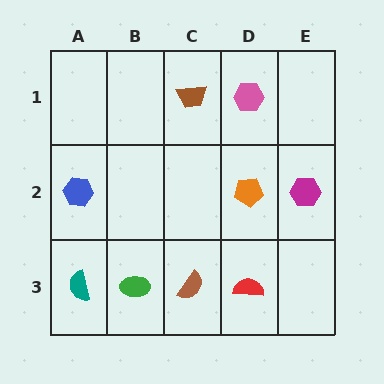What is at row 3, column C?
A brown semicircle.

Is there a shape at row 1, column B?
No, that cell is empty.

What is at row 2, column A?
A blue hexagon.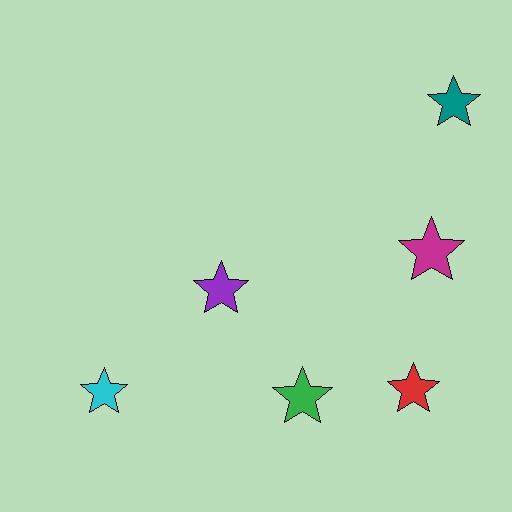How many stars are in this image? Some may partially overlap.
There are 6 stars.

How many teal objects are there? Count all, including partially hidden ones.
There is 1 teal object.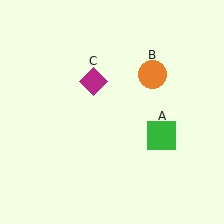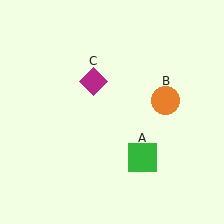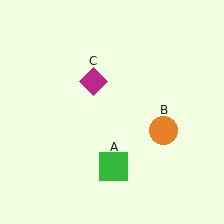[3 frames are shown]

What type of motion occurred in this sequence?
The green square (object A), orange circle (object B) rotated clockwise around the center of the scene.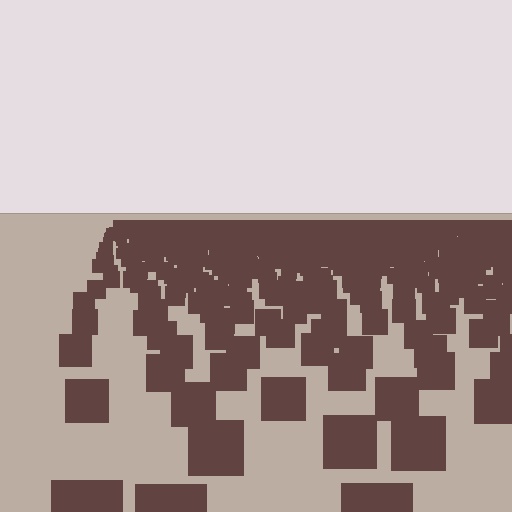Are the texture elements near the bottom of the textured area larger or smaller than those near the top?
Larger. Near the bottom, elements are closer to the viewer and appear at a bigger on-screen size.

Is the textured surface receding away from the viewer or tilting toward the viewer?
The surface is receding away from the viewer. Texture elements get smaller and denser toward the top.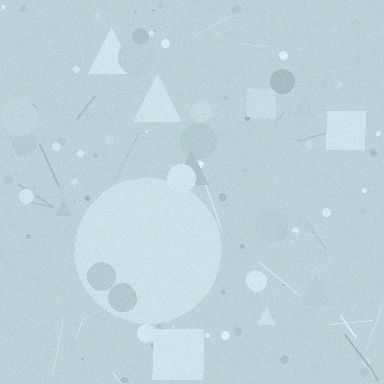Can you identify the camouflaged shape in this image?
The camouflaged shape is a circle.